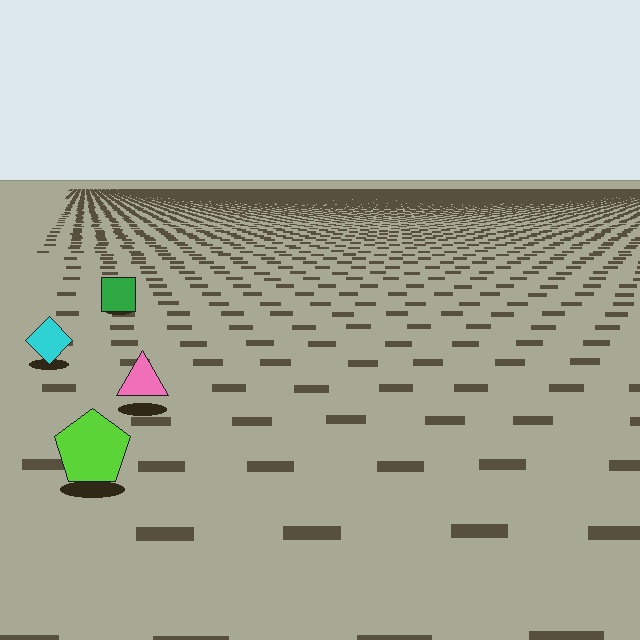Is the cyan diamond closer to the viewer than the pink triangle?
No. The pink triangle is closer — you can tell from the texture gradient: the ground texture is coarser near it.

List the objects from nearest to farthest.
From nearest to farthest: the lime pentagon, the pink triangle, the cyan diamond, the green square.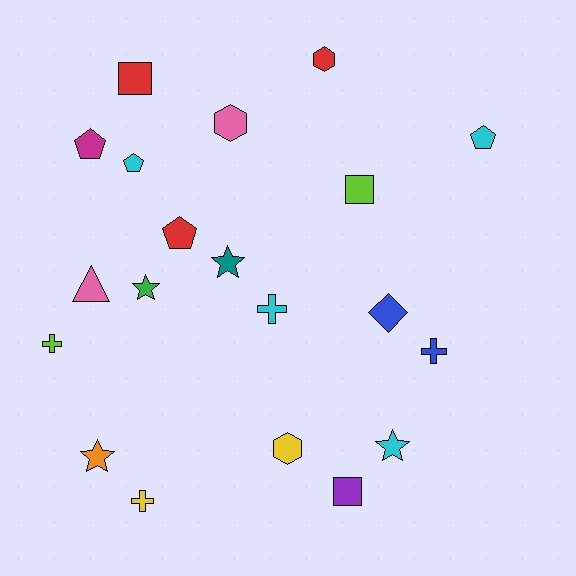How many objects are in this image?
There are 20 objects.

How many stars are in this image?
There are 4 stars.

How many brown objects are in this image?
There are no brown objects.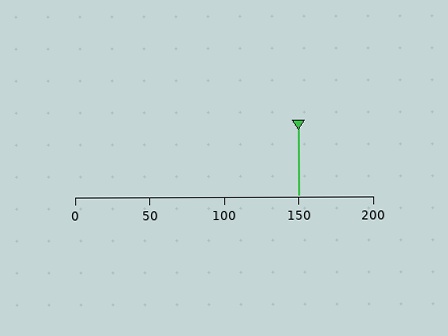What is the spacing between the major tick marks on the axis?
The major ticks are spaced 50 apart.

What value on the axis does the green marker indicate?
The marker indicates approximately 150.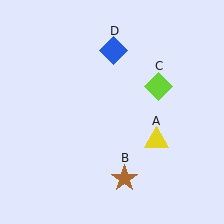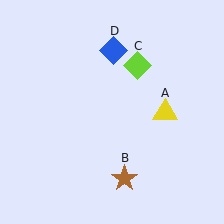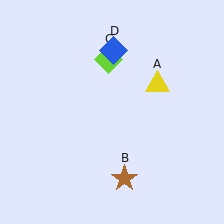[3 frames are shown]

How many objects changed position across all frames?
2 objects changed position: yellow triangle (object A), lime diamond (object C).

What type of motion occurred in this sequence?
The yellow triangle (object A), lime diamond (object C) rotated counterclockwise around the center of the scene.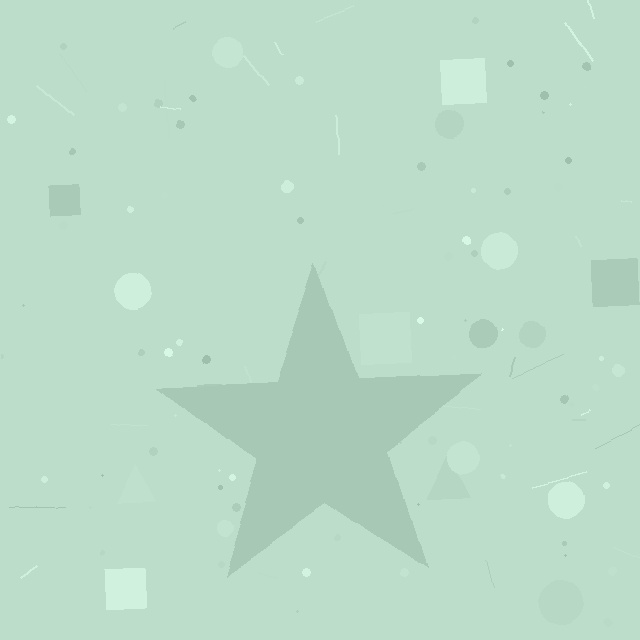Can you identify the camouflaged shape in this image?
The camouflaged shape is a star.